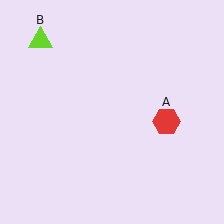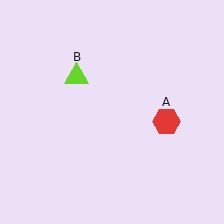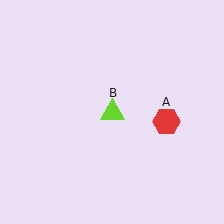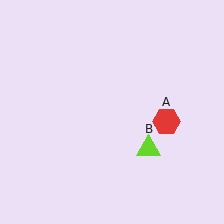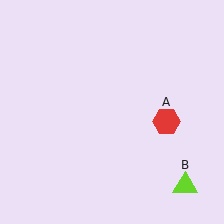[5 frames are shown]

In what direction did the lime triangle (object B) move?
The lime triangle (object B) moved down and to the right.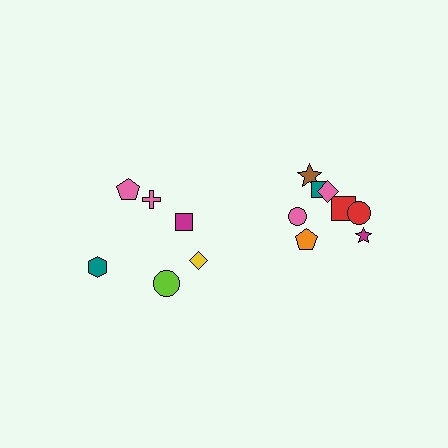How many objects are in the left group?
There are 6 objects.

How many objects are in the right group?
There are 8 objects.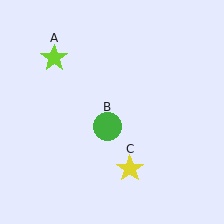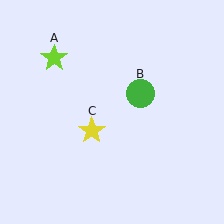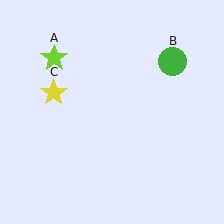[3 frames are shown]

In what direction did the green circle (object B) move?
The green circle (object B) moved up and to the right.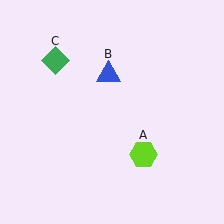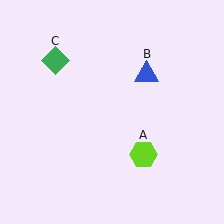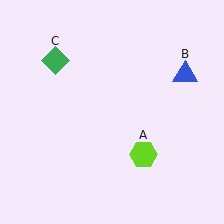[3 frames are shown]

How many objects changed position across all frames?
1 object changed position: blue triangle (object B).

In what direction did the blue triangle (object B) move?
The blue triangle (object B) moved right.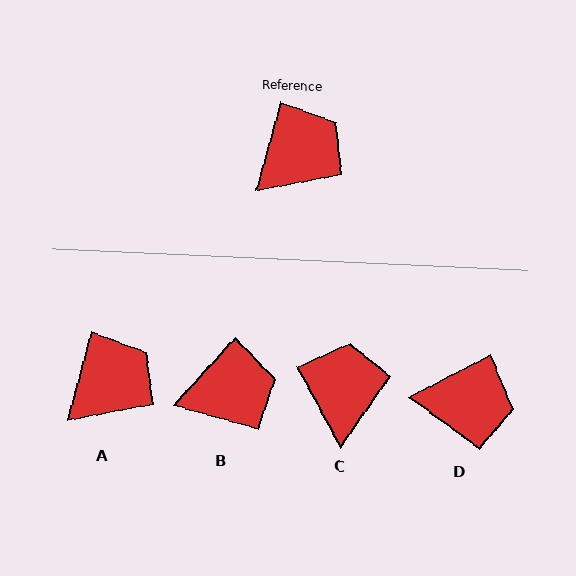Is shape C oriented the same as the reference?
No, it is off by about 44 degrees.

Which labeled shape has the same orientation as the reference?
A.